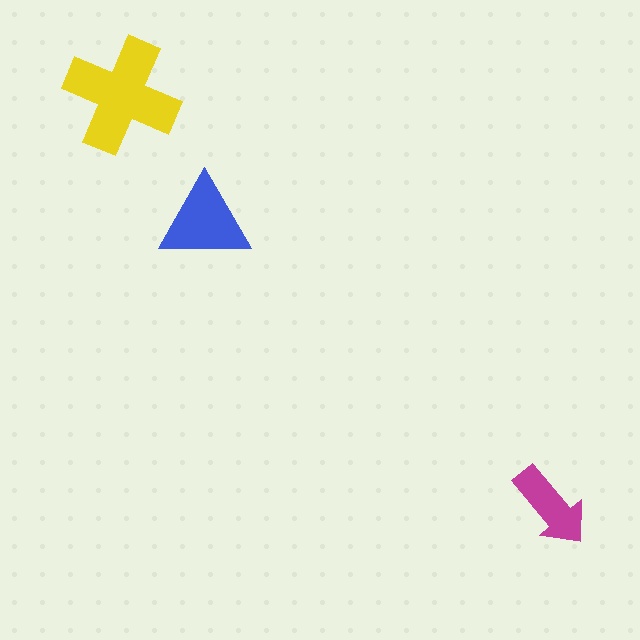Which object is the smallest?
The magenta arrow.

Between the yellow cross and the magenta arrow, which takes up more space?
The yellow cross.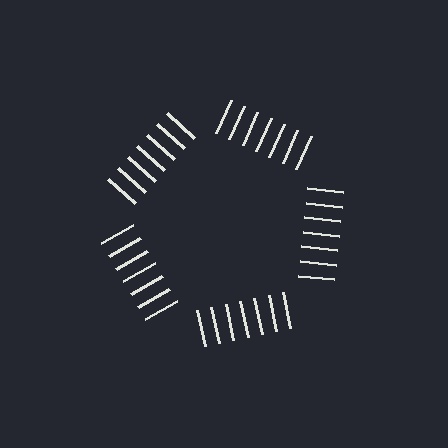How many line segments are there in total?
35 — 7 along each of the 5 edges.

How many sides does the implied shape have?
5 sides — the line-ends trace a pentagon.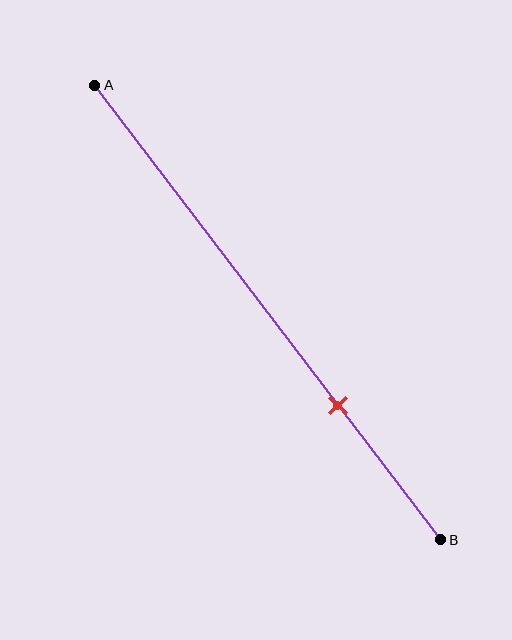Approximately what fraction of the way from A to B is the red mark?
The red mark is approximately 70% of the way from A to B.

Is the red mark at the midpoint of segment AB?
No, the mark is at about 70% from A, not at the 50% midpoint.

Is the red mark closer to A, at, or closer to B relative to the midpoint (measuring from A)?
The red mark is closer to point B than the midpoint of segment AB.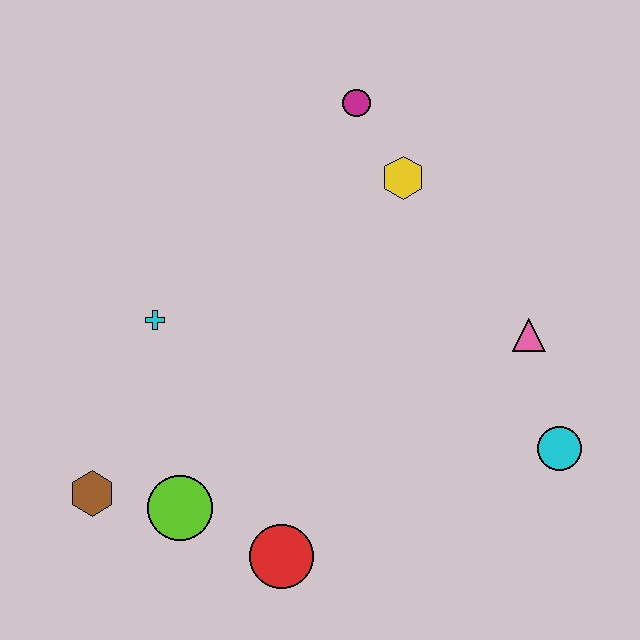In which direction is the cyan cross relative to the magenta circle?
The cyan cross is below the magenta circle.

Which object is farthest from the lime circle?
The magenta circle is farthest from the lime circle.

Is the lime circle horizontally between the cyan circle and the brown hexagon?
Yes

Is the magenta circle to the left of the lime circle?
No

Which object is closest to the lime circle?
The brown hexagon is closest to the lime circle.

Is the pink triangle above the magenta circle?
No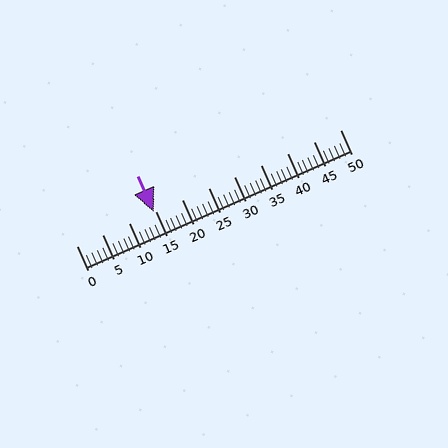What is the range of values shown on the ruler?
The ruler shows values from 0 to 50.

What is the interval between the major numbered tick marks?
The major tick marks are spaced 5 units apart.